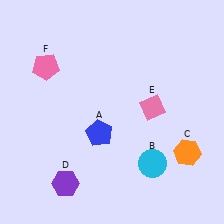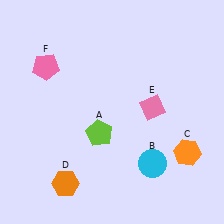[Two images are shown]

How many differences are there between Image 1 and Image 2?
There are 2 differences between the two images.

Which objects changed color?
A changed from blue to lime. D changed from purple to orange.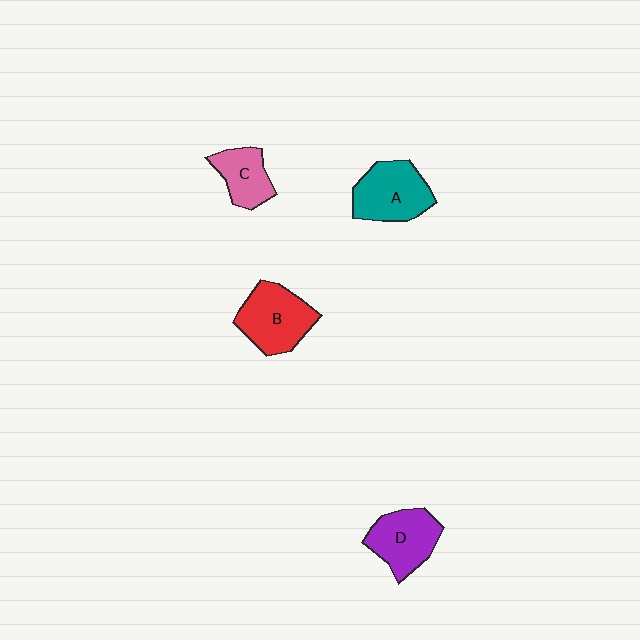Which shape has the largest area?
Shape B (red).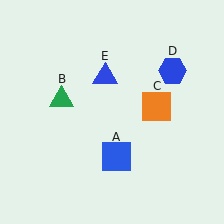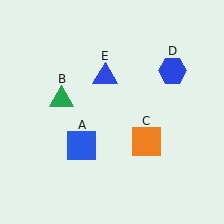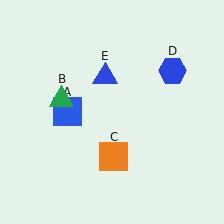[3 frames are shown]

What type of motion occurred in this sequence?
The blue square (object A), orange square (object C) rotated clockwise around the center of the scene.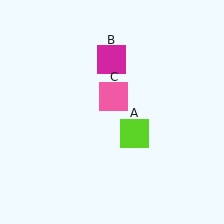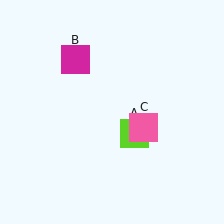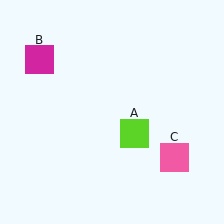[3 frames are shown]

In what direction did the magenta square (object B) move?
The magenta square (object B) moved left.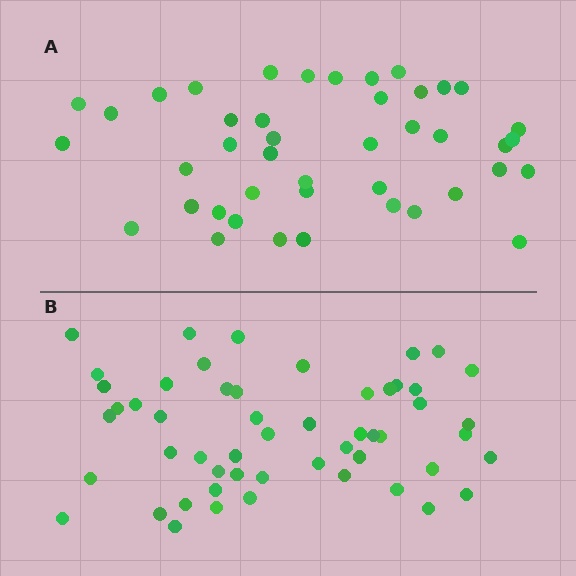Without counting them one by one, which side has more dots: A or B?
Region B (the bottom region) has more dots.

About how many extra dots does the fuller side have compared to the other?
Region B has roughly 10 or so more dots than region A.